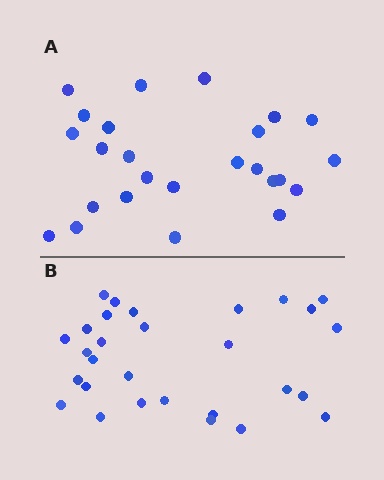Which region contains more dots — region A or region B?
Region B (the bottom region) has more dots.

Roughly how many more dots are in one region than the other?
Region B has about 4 more dots than region A.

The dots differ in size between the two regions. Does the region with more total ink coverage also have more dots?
No. Region A has more total ink coverage because its dots are larger, but region B actually contains more individual dots. Total area can be misleading — the number of items is what matters here.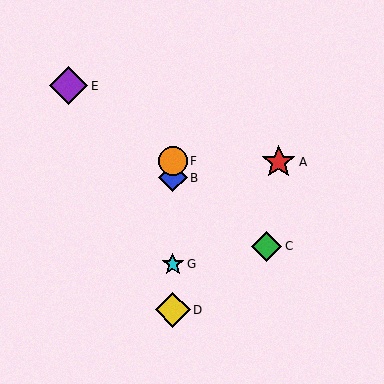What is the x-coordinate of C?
Object C is at x≈267.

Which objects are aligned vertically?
Objects B, D, F, G are aligned vertically.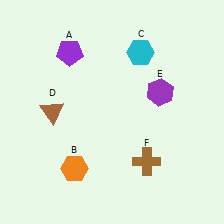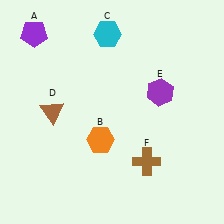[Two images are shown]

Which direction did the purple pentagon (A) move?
The purple pentagon (A) moved left.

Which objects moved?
The objects that moved are: the purple pentagon (A), the orange hexagon (B), the cyan hexagon (C).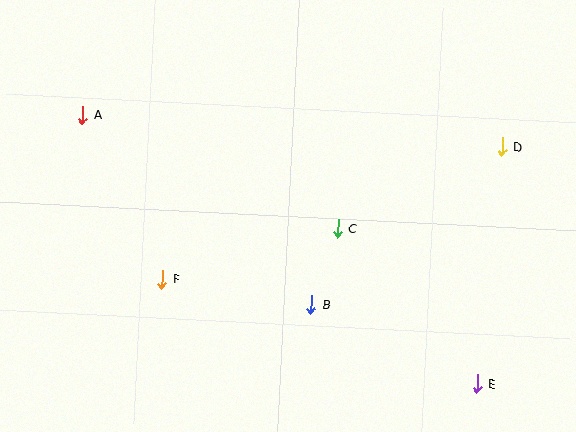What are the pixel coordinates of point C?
Point C is at (338, 229).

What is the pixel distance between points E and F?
The distance between E and F is 332 pixels.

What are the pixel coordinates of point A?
Point A is at (83, 115).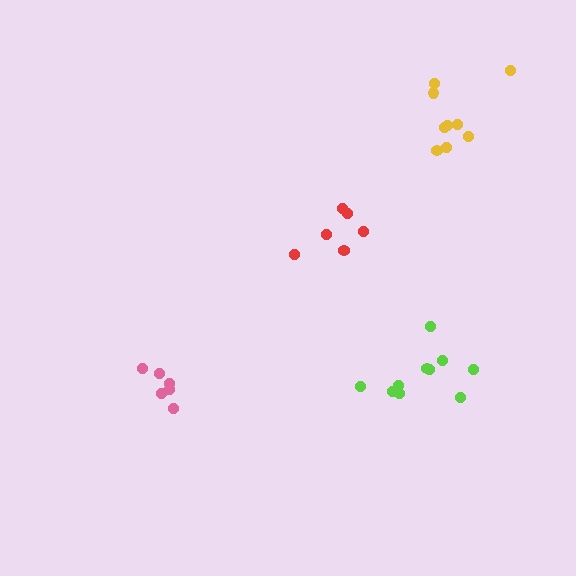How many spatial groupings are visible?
There are 4 spatial groupings.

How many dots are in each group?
Group 1: 10 dots, Group 2: 6 dots, Group 3: 9 dots, Group 4: 6 dots (31 total).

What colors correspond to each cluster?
The clusters are colored: lime, red, yellow, pink.